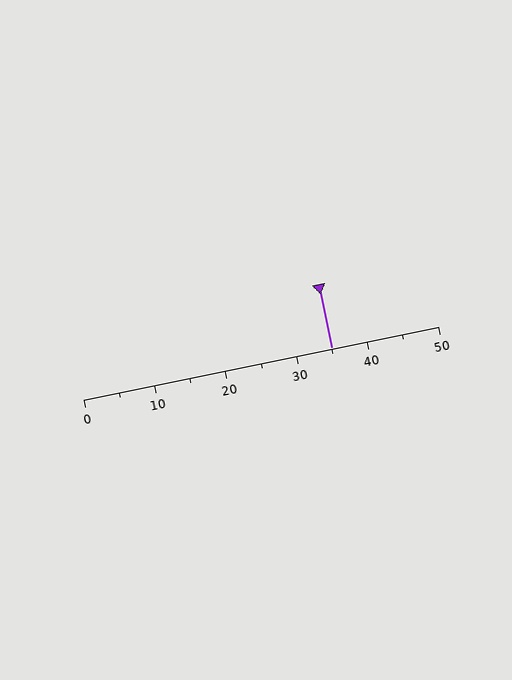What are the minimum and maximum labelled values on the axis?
The axis runs from 0 to 50.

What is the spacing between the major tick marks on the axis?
The major ticks are spaced 10 apart.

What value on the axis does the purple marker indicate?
The marker indicates approximately 35.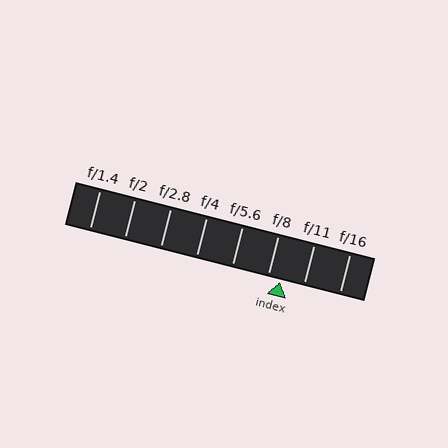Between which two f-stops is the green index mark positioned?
The index mark is between f/8 and f/11.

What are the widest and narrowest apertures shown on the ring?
The widest aperture shown is f/1.4 and the narrowest is f/16.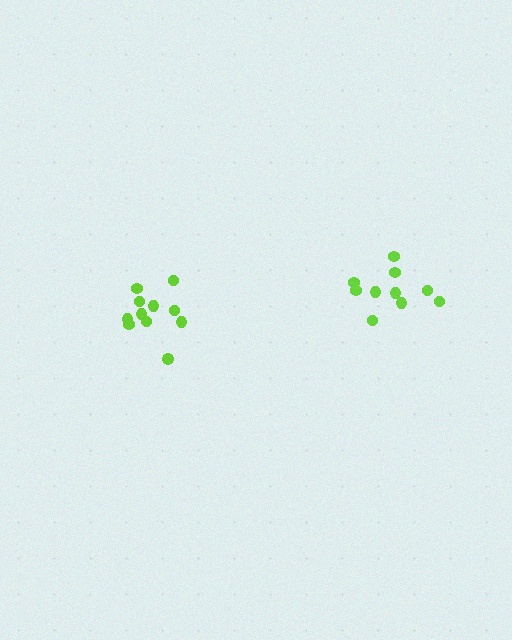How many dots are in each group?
Group 1: 10 dots, Group 2: 11 dots (21 total).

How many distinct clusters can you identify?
There are 2 distinct clusters.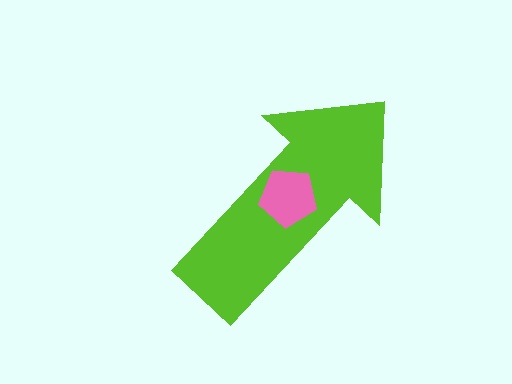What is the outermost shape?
The lime arrow.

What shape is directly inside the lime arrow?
The pink pentagon.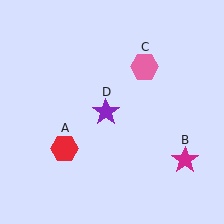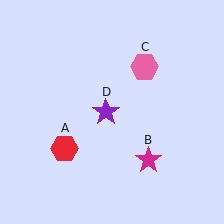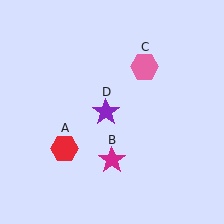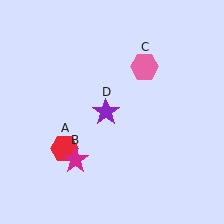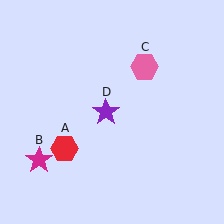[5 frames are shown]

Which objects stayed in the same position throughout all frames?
Red hexagon (object A) and pink hexagon (object C) and purple star (object D) remained stationary.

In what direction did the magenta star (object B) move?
The magenta star (object B) moved left.